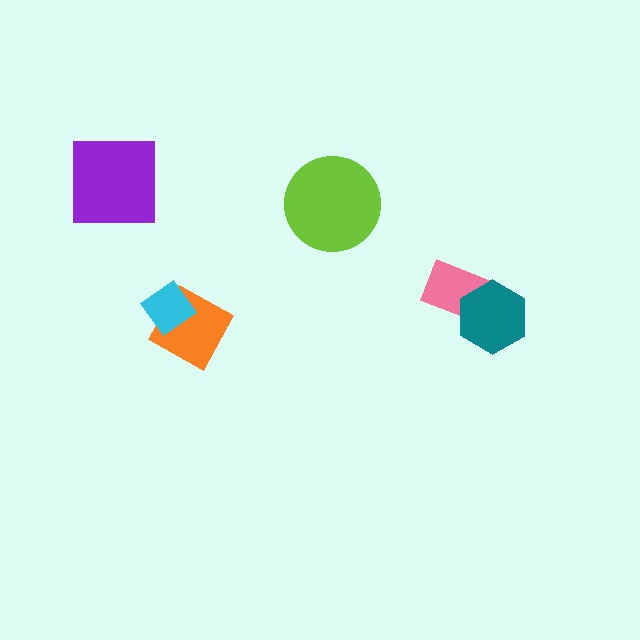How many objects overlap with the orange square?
1 object overlaps with the orange square.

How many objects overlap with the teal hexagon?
1 object overlaps with the teal hexagon.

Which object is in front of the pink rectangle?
The teal hexagon is in front of the pink rectangle.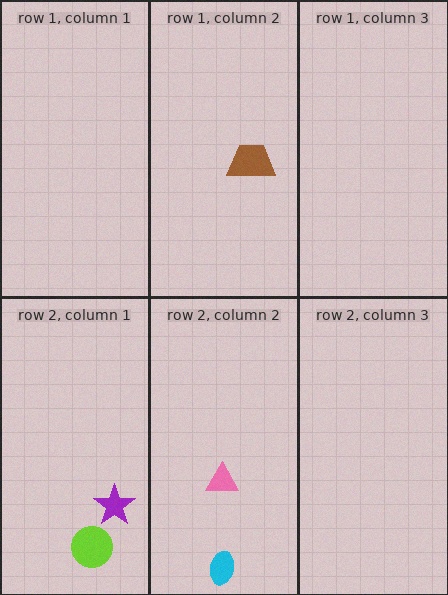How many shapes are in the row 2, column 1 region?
2.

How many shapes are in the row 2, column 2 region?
2.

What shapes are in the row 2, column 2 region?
The cyan ellipse, the pink triangle.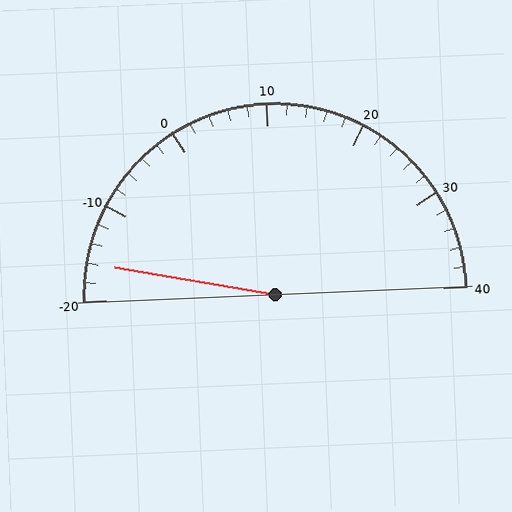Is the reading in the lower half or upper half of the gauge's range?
The reading is in the lower half of the range (-20 to 40).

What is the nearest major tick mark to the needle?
The nearest major tick mark is -20.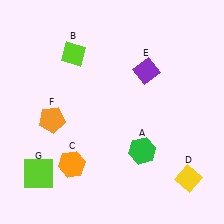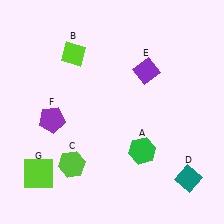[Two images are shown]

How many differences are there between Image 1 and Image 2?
There are 3 differences between the two images.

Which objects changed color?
C changed from orange to lime. D changed from yellow to teal. F changed from orange to purple.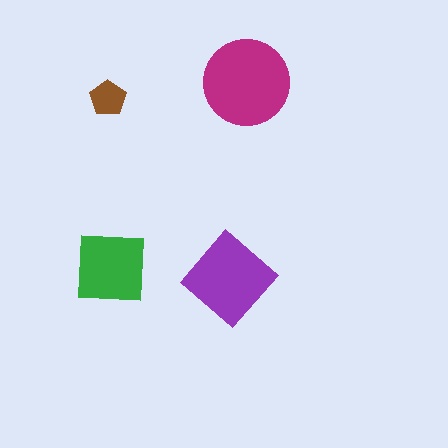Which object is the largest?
The magenta circle.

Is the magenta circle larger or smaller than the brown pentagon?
Larger.